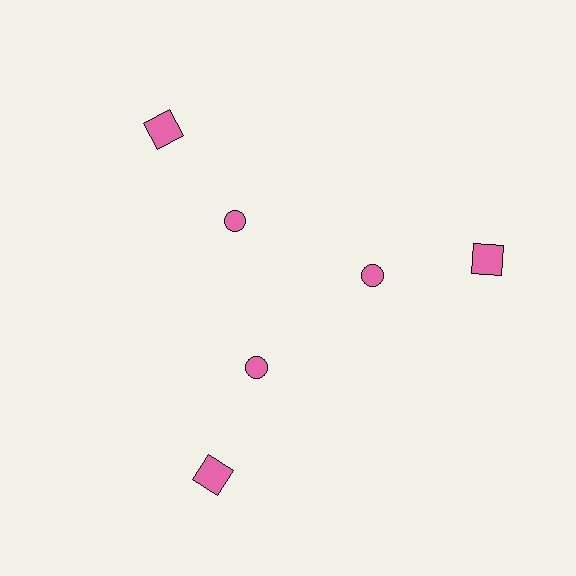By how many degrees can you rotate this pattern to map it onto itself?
The pattern maps onto itself every 120 degrees of rotation.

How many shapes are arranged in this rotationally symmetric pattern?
There are 6 shapes, arranged in 3 groups of 2.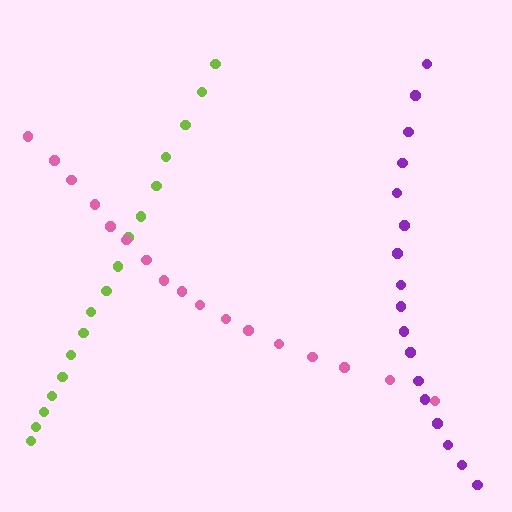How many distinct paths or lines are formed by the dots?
There are 3 distinct paths.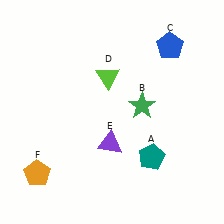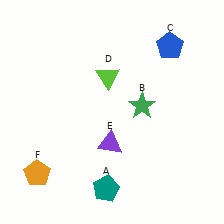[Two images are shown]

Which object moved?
The teal pentagon (A) moved left.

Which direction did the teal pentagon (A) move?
The teal pentagon (A) moved left.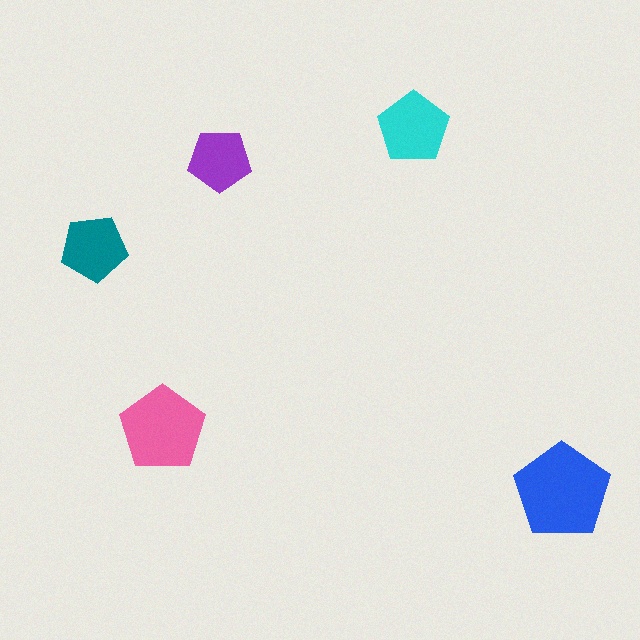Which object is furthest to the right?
The blue pentagon is rightmost.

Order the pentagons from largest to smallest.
the blue one, the pink one, the cyan one, the teal one, the purple one.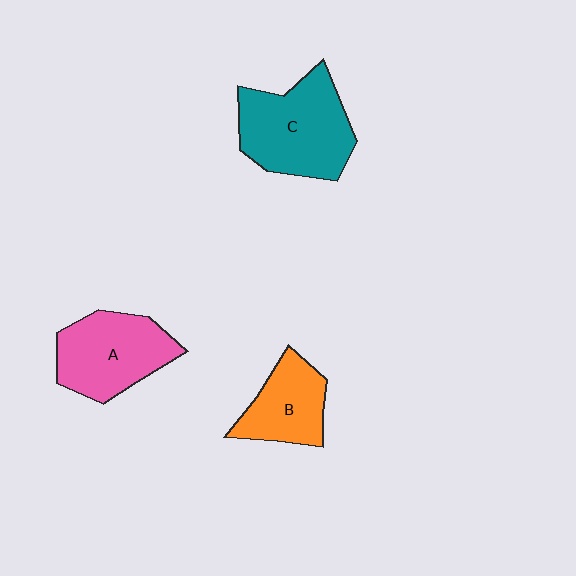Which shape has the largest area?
Shape C (teal).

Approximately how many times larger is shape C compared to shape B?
Approximately 1.6 times.